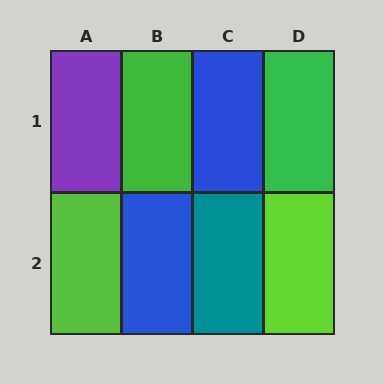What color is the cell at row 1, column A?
Purple.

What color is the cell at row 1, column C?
Blue.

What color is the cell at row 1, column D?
Green.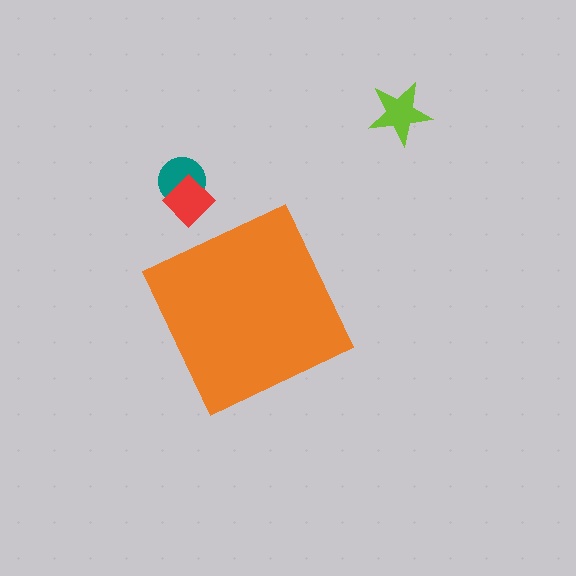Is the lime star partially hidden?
No, the lime star is fully visible.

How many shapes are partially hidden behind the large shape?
0 shapes are partially hidden.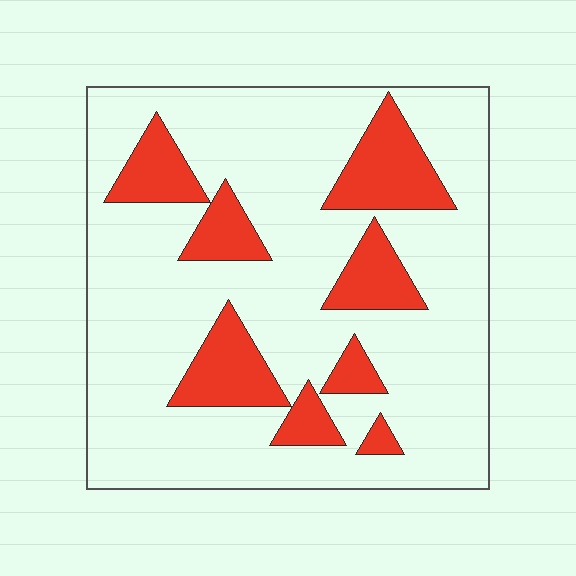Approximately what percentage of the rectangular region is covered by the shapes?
Approximately 20%.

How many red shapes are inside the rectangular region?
8.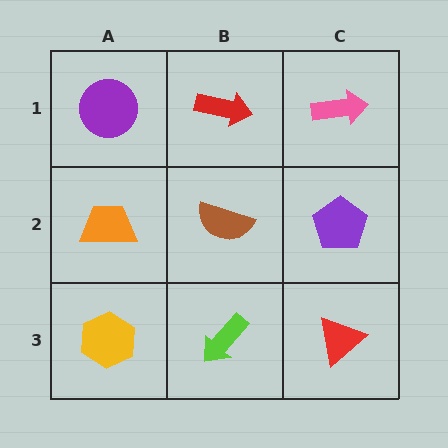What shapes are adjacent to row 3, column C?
A purple pentagon (row 2, column C), a lime arrow (row 3, column B).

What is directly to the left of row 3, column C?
A lime arrow.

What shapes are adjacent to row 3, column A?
An orange trapezoid (row 2, column A), a lime arrow (row 3, column B).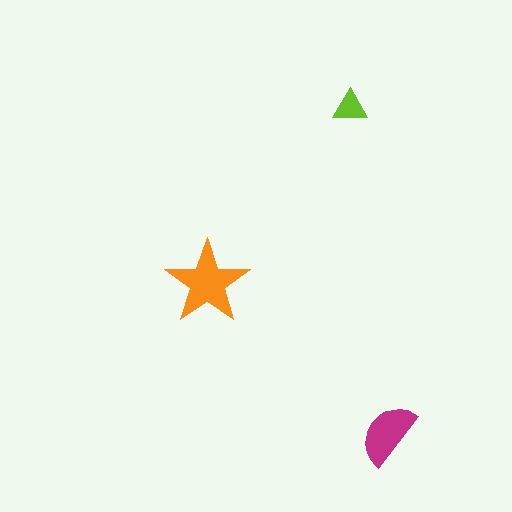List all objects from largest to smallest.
The orange star, the magenta semicircle, the lime triangle.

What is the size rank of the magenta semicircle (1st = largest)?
2nd.